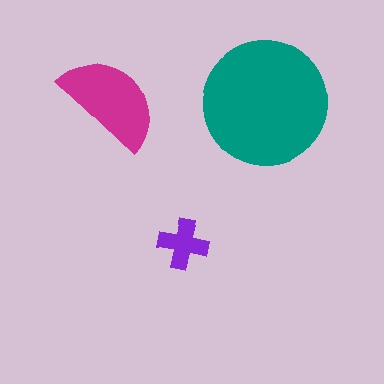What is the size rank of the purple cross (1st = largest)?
3rd.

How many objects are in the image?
There are 3 objects in the image.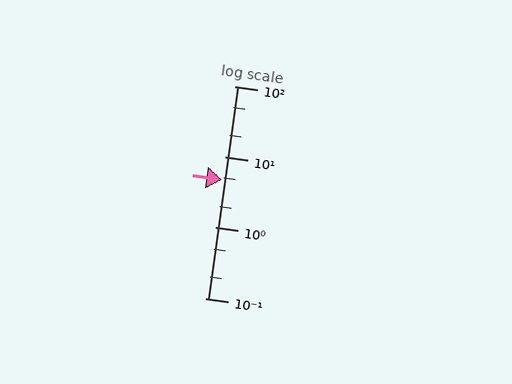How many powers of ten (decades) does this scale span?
The scale spans 3 decades, from 0.1 to 100.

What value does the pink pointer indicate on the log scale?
The pointer indicates approximately 4.8.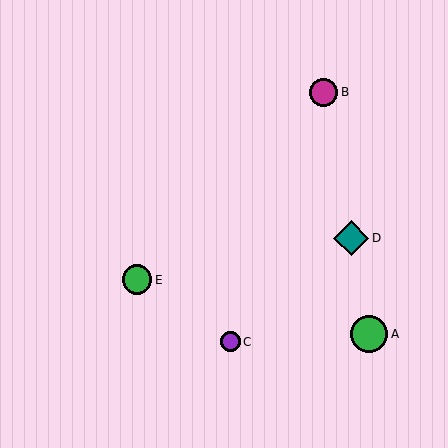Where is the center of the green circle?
The center of the green circle is at (137, 280).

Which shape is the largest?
The green circle (labeled A) is the largest.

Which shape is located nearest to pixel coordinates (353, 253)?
The teal diamond (labeled D) at (351, 238) is nearest to that location.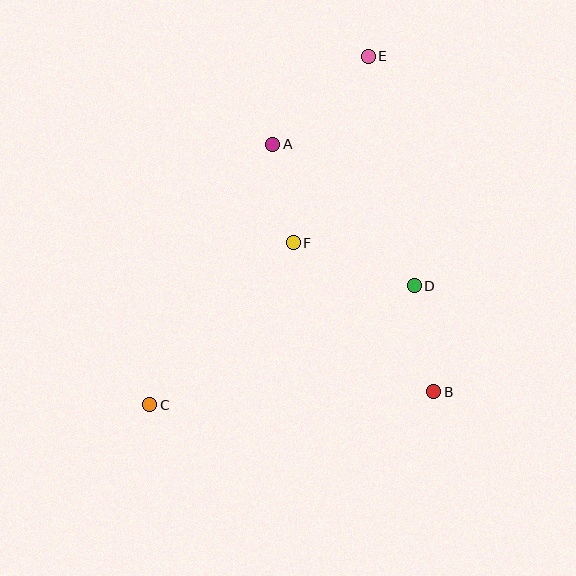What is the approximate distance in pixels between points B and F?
The distance between B and F is approximately 205 pixels.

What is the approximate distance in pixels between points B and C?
The distance between B and C is approximately 285 pixels.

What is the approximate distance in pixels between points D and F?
The distance between D and F is approximately 129 pixels.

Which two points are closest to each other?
Points A and F are closest to each other.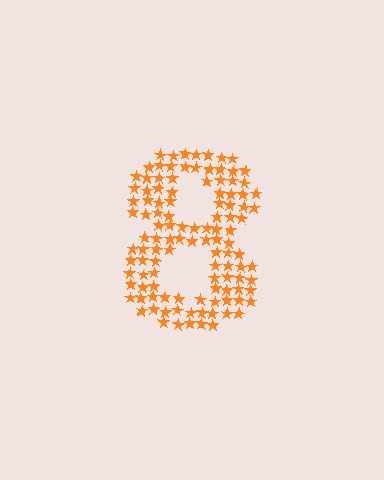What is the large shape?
The large shape is the digit 8.